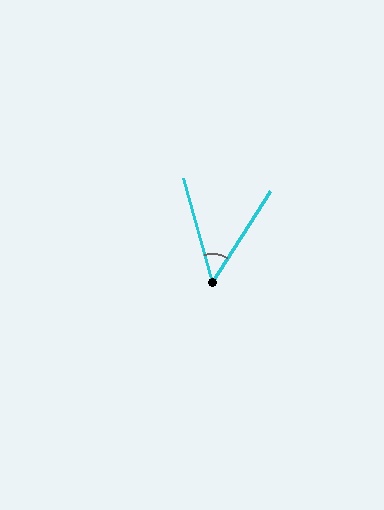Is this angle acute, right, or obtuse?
It is acute.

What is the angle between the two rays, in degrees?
Approximately 48 degrees.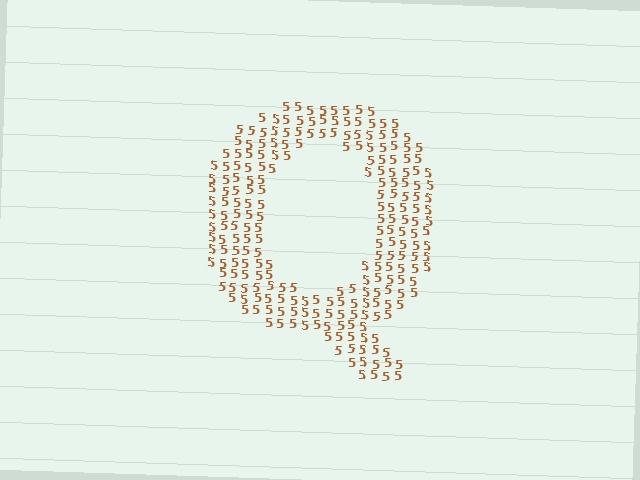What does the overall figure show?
The overall figure shows the letter Q.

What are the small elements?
The small elements are digit 5's.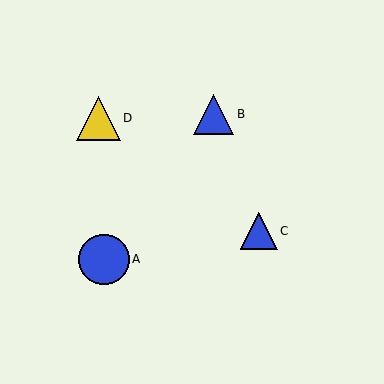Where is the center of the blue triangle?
The center of the blue triangle is at (214, 114).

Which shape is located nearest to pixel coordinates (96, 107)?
The yellow triangle (labeled D) at (98, 118) is nearest to that location.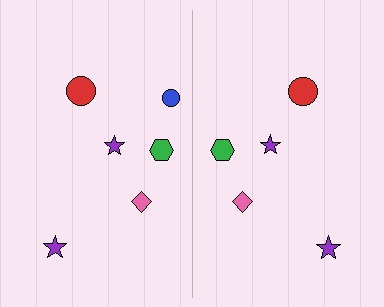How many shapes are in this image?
There are 11 shapes in this image.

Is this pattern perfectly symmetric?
No, the pattern is not perfectly symmetric. A blue circle is missing from the right side.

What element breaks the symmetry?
A blue circle is missing from the right side.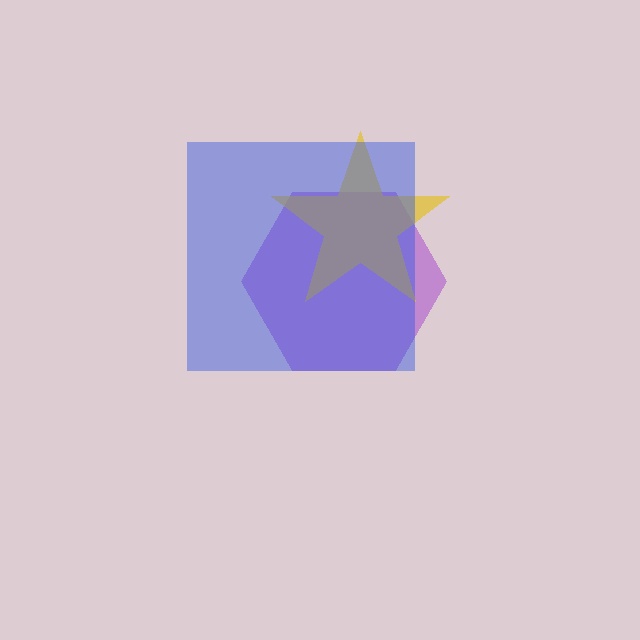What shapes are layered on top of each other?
The layered shapes are: a purple hexagon, a yellow star, a blue square.